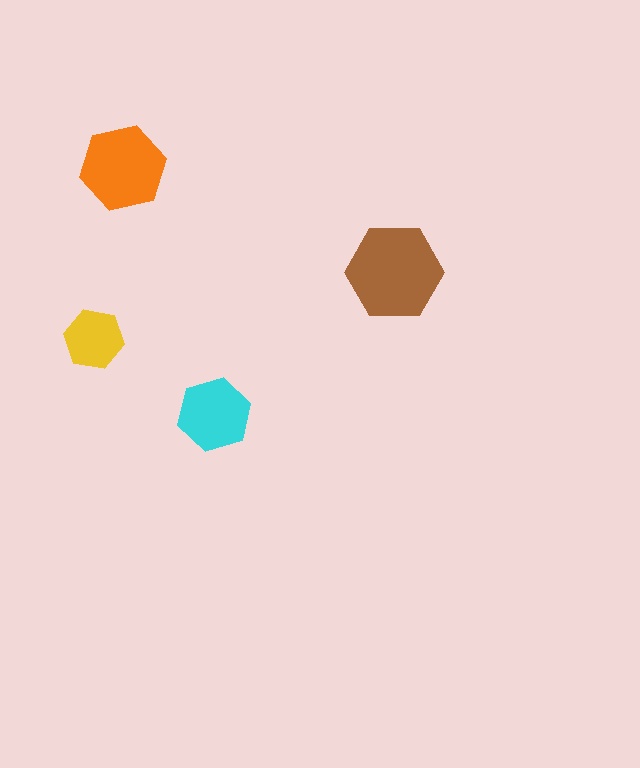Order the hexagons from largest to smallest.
the brown one, the orange one, the cyan one, the yellow one.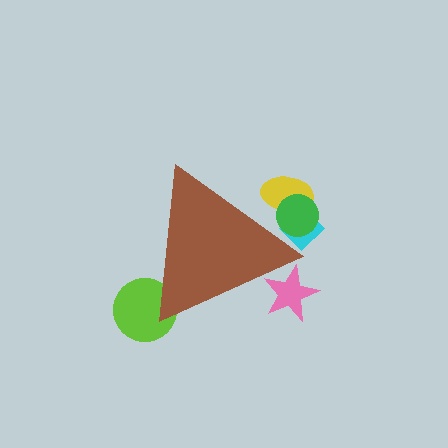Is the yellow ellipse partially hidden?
Yes, the yellow ellipse is partially hidden behind the brown triangle.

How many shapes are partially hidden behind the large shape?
5 shapes are partially hidden.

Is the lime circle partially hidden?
Yes, the lime circle is partially hidden behind the brown triangle.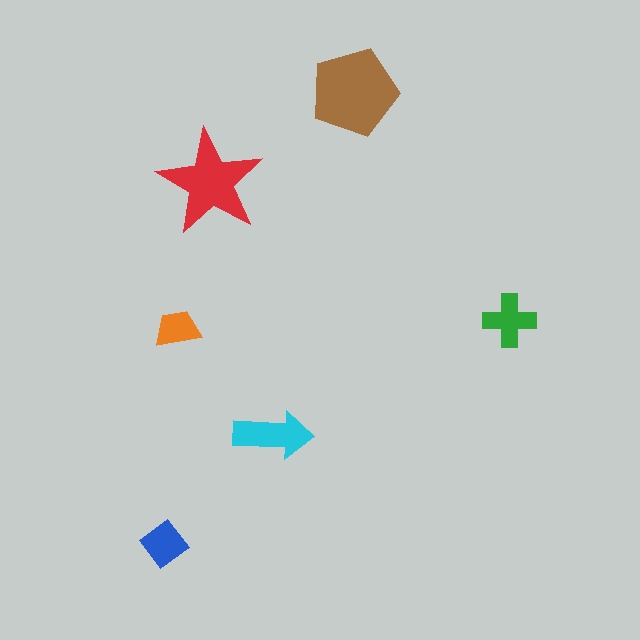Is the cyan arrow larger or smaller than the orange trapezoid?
Larger.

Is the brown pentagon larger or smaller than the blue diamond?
Larger.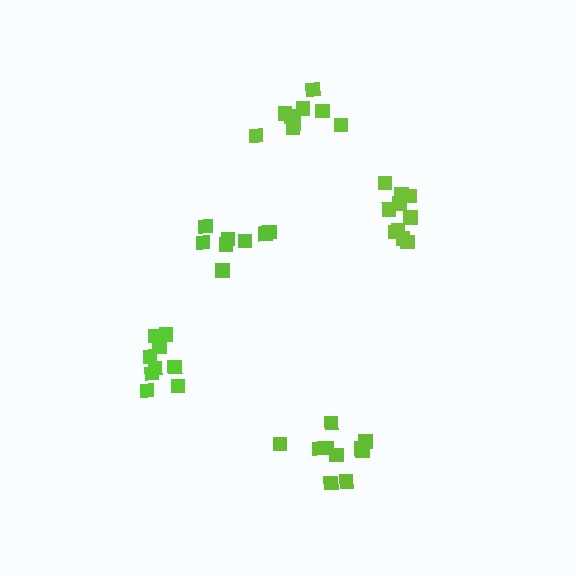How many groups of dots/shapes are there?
There are 5 groups.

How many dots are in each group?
Group 1: 10 dots, Group 2: 10 dots, Group 3: 9 dots, Group 4: 9 dots, Group 5: 8 dots (46 total).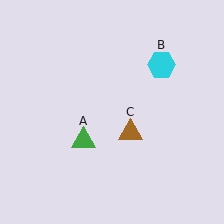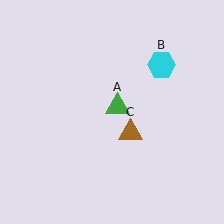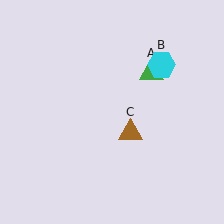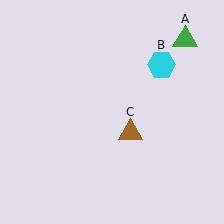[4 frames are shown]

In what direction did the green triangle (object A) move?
The green triangle (object A) moved up and to the right.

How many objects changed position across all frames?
1 object changed position: green triangle (object A).